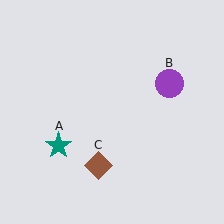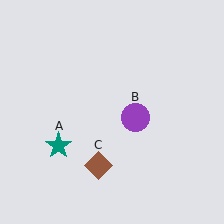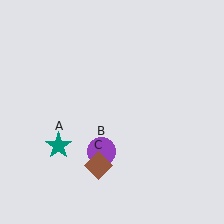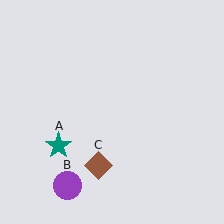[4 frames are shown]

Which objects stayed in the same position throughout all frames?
Teal star (object A) and brown diamond (object C) remained stationary.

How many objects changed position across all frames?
1 object changed position: purple circle (object B).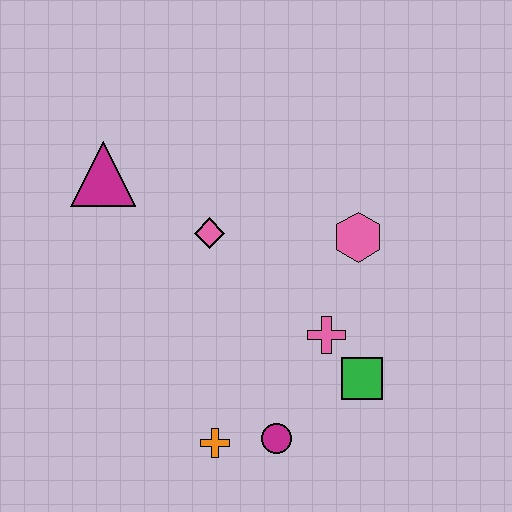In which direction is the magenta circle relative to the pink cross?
The magenta circle is below the pink cross.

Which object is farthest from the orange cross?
The magenta triangle is farthest from the orange cross.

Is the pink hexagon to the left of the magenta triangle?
No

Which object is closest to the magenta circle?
The orange cross is closest to the magenta circle.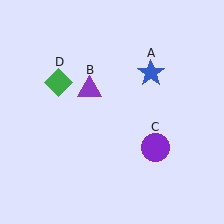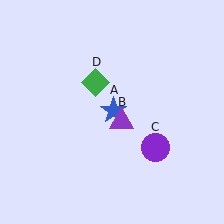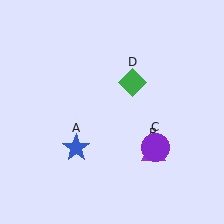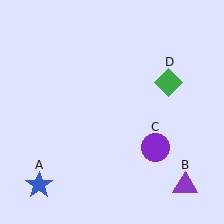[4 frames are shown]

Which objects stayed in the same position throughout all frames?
Purple circle (object C) remained stationary.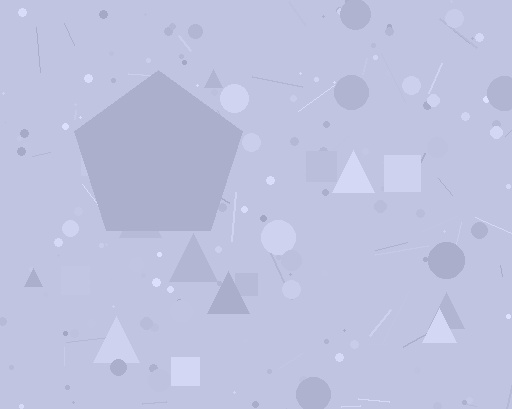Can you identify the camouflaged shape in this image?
The camouflaged shape is a pentagon.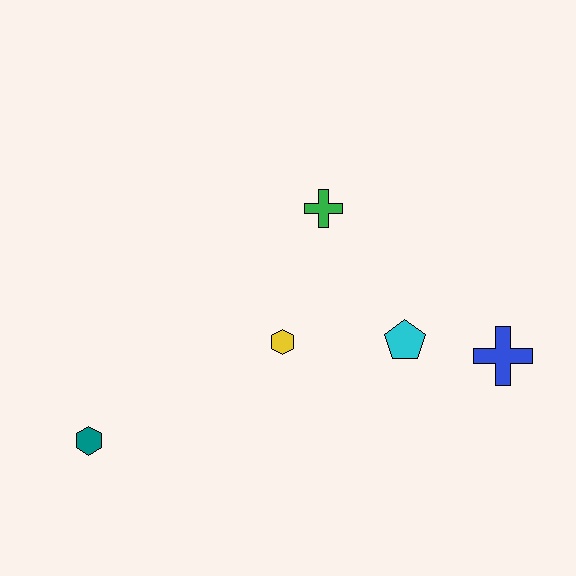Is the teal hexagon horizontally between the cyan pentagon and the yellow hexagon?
No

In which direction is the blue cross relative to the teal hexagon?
The blue cross is to the right of the teal hexagon.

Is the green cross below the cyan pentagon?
No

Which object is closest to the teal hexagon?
The yellow hexagon is closest to the teal hexagon.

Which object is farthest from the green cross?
The teal hexagon is farthest from the green cross.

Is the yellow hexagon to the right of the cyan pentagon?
No